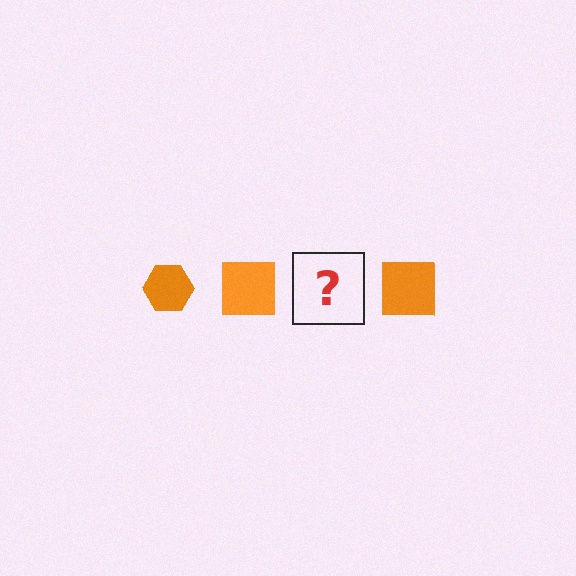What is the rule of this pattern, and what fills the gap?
The rule is that the pattern cycles through hexagon, square shapes in orange. The gap should be filled with an orange hexagon.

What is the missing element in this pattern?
The missing element is an orange hexagon.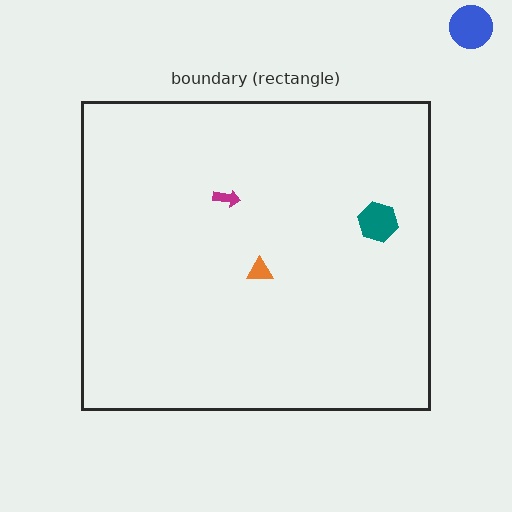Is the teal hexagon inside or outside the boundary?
Inside.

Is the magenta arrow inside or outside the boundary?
Inside.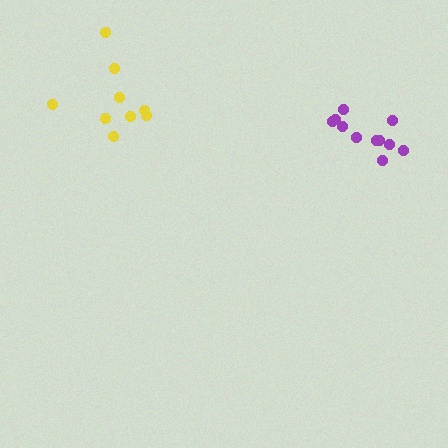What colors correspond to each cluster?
The clusters are colored: yellow, purple.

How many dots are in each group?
Group 1: 9 dots, Group 2: 11 dots (20 total).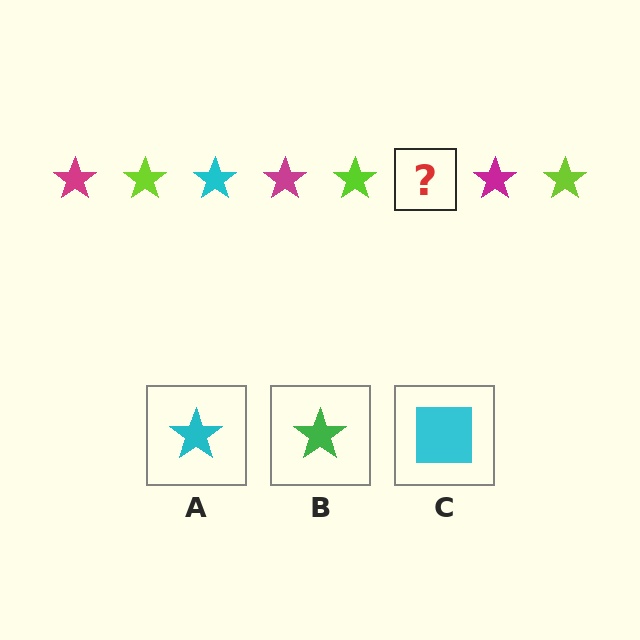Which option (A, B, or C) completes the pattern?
A.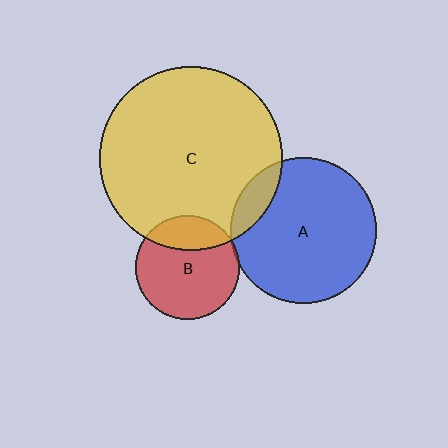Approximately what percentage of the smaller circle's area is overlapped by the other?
Approximately 25%.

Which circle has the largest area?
Circle C (yellow).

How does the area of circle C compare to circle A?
Approximately 1.6 times.